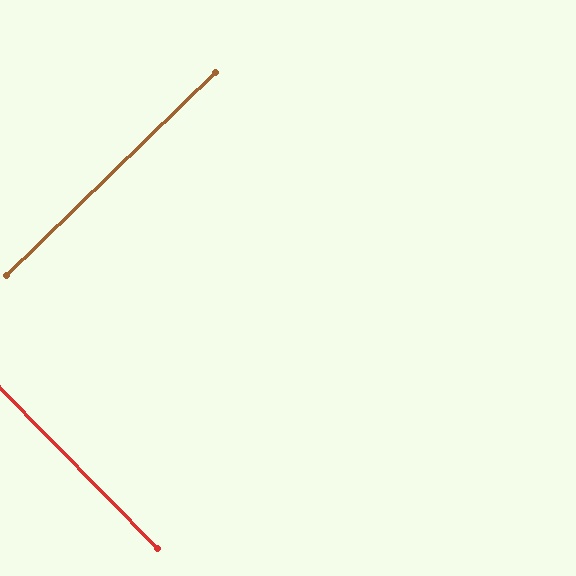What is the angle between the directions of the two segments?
Approximately 89 degrees.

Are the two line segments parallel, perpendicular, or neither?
Perpendicular — they meet at approximately 89°.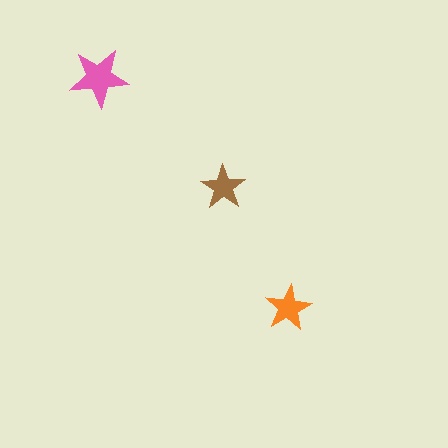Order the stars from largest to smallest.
the pink one, the orange one, the brown one.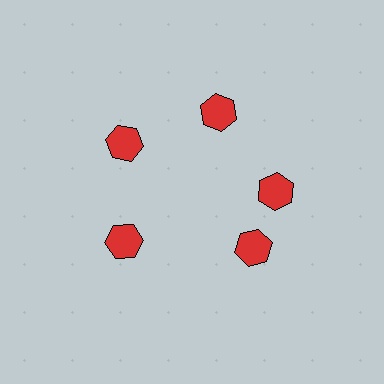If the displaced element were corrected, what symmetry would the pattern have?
It would have 5-fold rotational symmetry — the pattern would map onto itself every 72 degrees.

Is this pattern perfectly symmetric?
No. The 5 red hexagons are arranged in a ring, but one element near the 5 o'clock position is rotated out of alignment along the ring, breaking the 5-fold rotational symmetry.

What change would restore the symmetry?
The symmetry would be restored by rotating it back into even spacing with its neighbors so that all 5 hexagons sit at equal angles and equal distance from the center.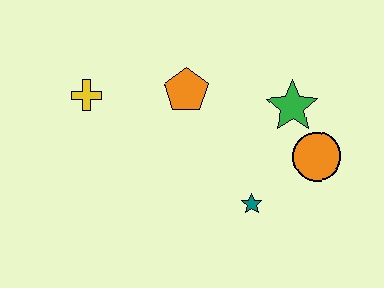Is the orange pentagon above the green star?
Yes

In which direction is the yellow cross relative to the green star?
The yellow cross is to the left of the green star.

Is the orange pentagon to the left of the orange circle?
Yes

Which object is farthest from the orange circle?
The yellow cross is farthest from the orange circle.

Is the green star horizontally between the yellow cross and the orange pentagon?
No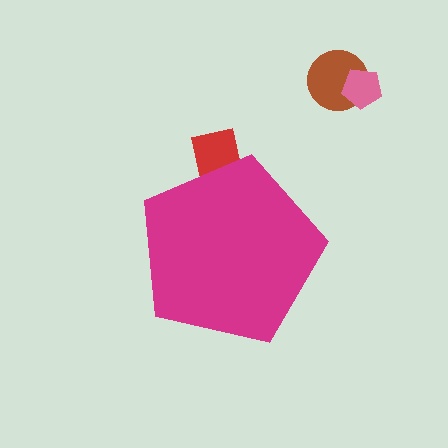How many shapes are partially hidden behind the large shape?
1 shape is partially hidden.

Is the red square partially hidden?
Yes, the red square is partially hidden behind the magenta pentagon.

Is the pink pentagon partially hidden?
No, the pink pentagon is fully visible.